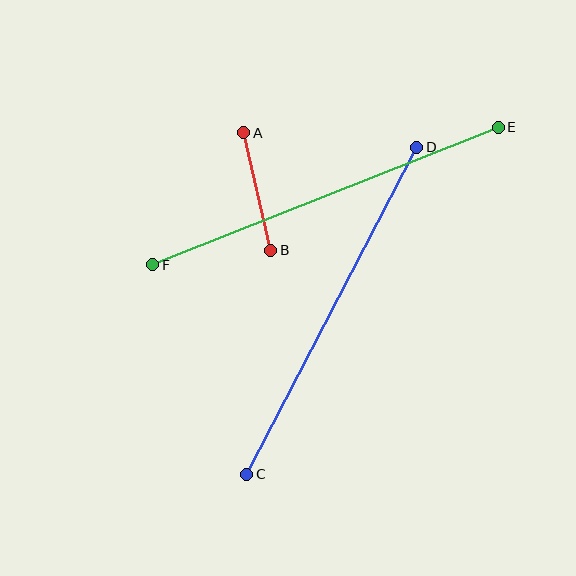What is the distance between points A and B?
The distance is approximately 121 pixels.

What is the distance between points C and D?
The distance is approximately 369 pixels.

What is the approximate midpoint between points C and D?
The midpoint is at approximately (332, 311) pixels.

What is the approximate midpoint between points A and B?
The midpoint is at approximately (257, 192) pixels.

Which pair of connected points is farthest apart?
Points E and F are farthest apart.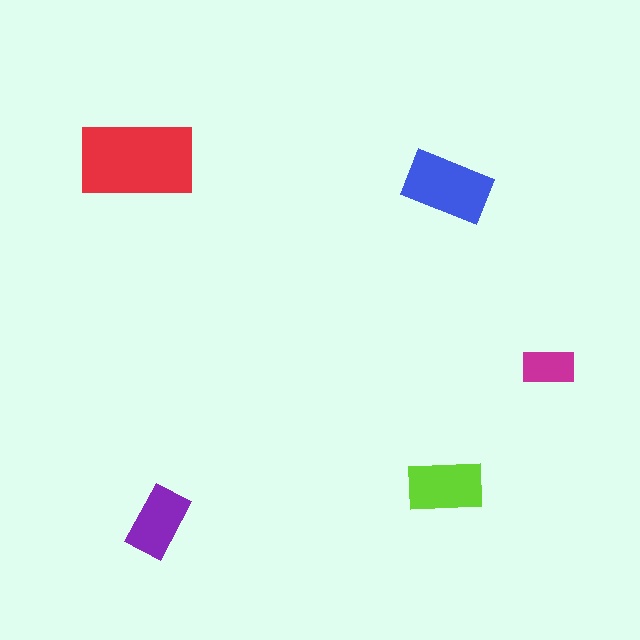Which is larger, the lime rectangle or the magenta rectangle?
The lime one.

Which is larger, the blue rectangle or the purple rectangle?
The blue one.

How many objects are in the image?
There are 5 objects in the image.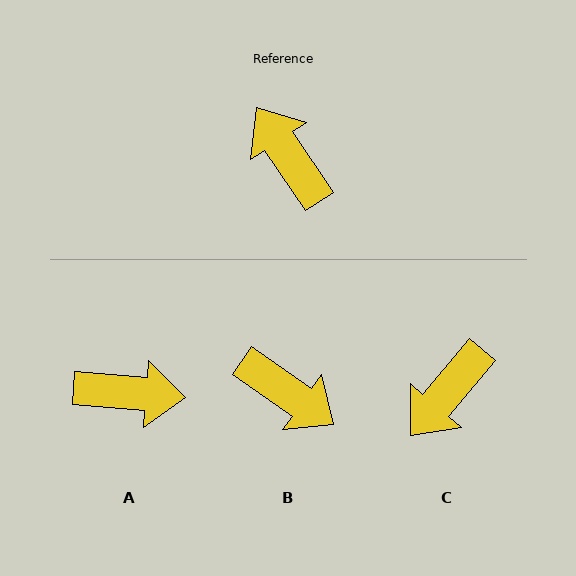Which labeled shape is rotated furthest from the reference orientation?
B, about 159 degrees away.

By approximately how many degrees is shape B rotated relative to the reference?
Approximately 159 degrees clockwise.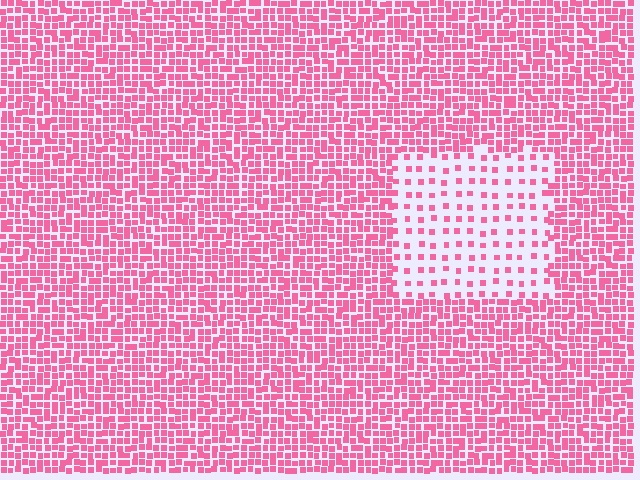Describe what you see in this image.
The image contains small pink elements arranged at two different densities. A rectangle-shaped region is visible where the elements are less densely packed than the surrounding area.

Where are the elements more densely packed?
The elements are more densely packed outside the rectangle boundary.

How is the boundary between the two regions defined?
The boundary is defined by a change in element density (approximately 3.0x ratio). All elements are the same color, size, and shape.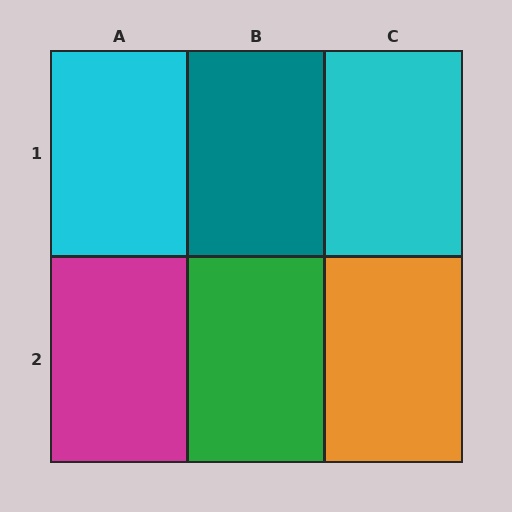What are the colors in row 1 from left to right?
Cyan, teal, cyan.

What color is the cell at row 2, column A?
Magenta.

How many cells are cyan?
2 cells are cyan.